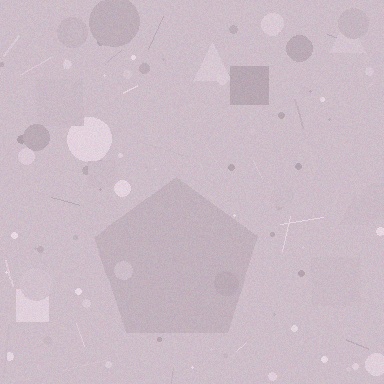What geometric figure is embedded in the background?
A pentagon is embedded in the background.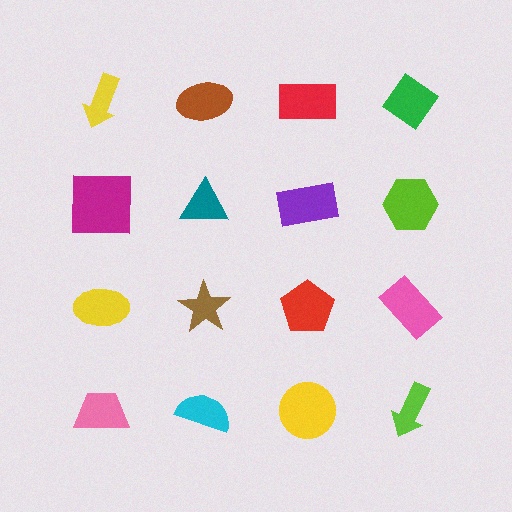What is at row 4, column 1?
A pink trapezoid.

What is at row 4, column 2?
A cyan semicircle.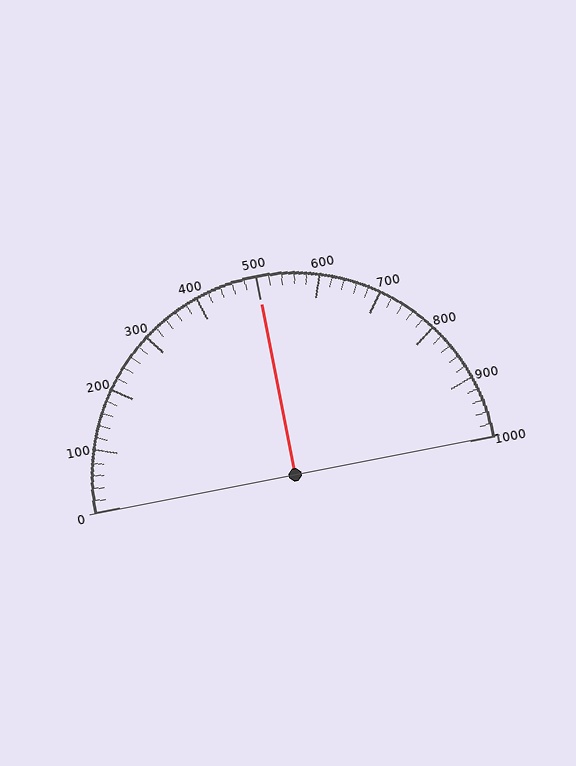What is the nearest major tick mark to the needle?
The nearest major tick mark is 500.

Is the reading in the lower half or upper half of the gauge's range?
The reading is in the upper half of the range (0 to 1000).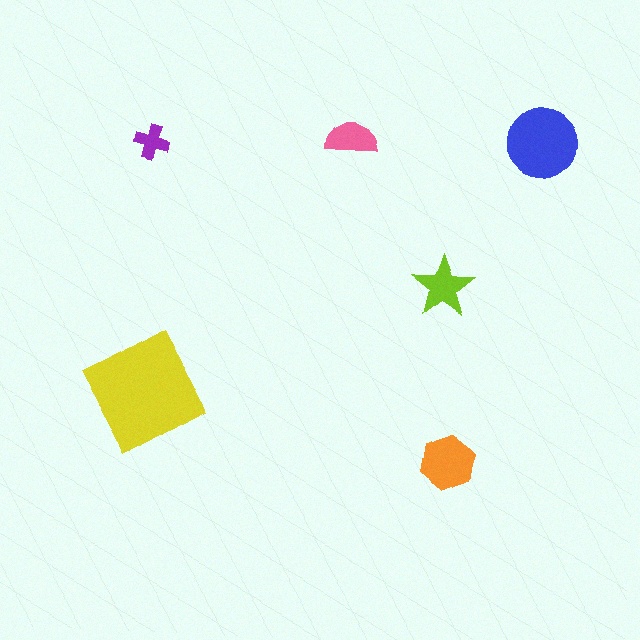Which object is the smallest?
The purple cross.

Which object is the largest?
The yellow square.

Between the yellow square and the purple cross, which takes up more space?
The yellow square.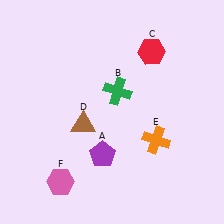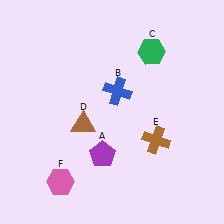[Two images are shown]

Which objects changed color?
B changed from green to blue. C changed from red to green. E changed from orange to brown.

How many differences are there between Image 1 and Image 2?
There are 3 differences between the two images.